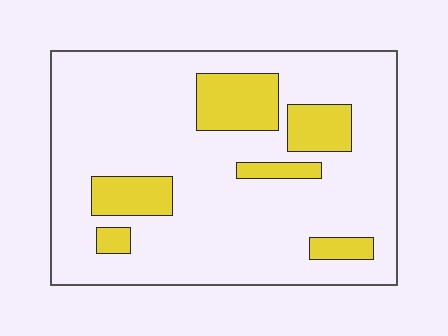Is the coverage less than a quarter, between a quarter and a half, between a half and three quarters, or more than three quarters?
Less than a quarter.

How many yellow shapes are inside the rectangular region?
6.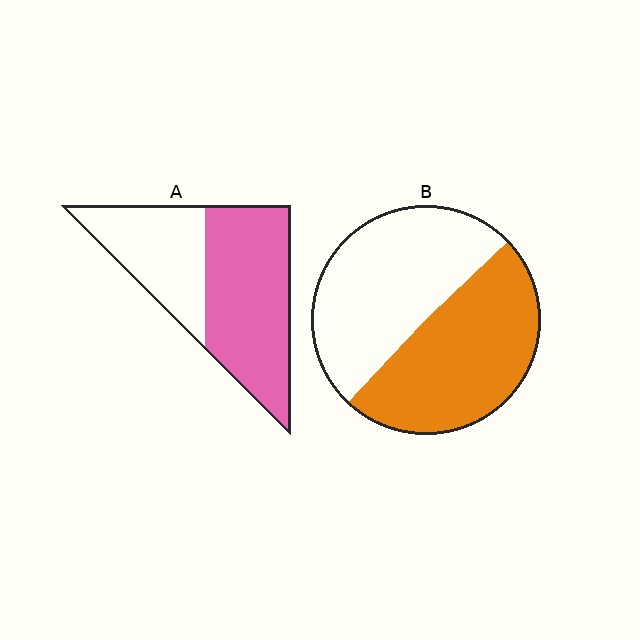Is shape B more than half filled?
Roughly half.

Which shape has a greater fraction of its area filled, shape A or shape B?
Shape A.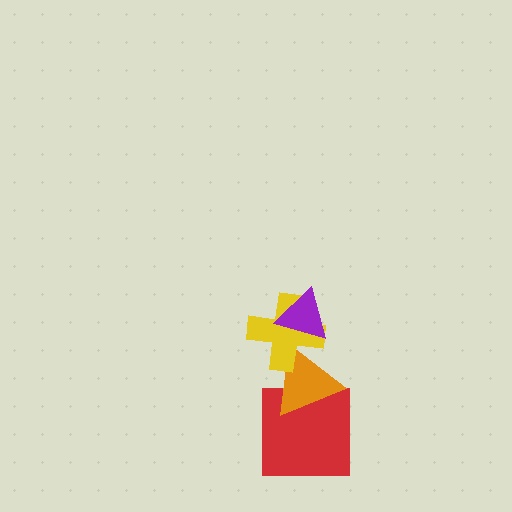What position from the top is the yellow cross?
The yellow cross is 2nd from the top.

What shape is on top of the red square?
The orange triangle is on top of the red square.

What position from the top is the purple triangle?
The purple triangle is 1st from the top.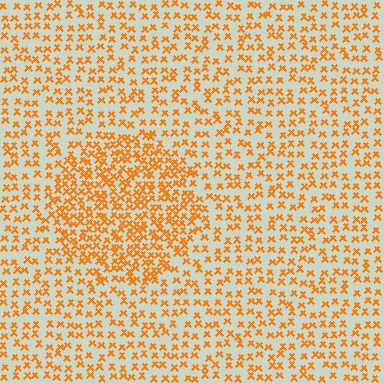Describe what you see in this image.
The image contains small orange elements arranged at two different densities. A circle-shaped region is visible where the elements are more densely packed than the surrounding area.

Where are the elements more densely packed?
The elements are more densely packed inside the circle boundary.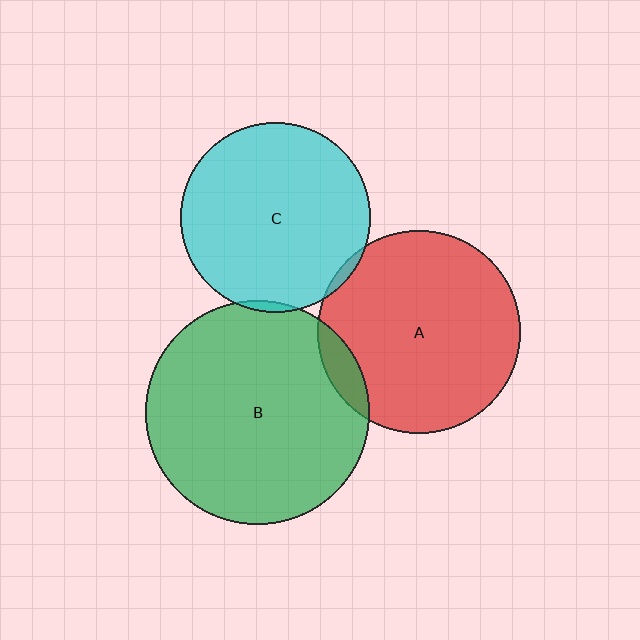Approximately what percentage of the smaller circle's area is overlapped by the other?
Approximately 5%.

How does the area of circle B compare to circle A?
Approximately 1.2 times.